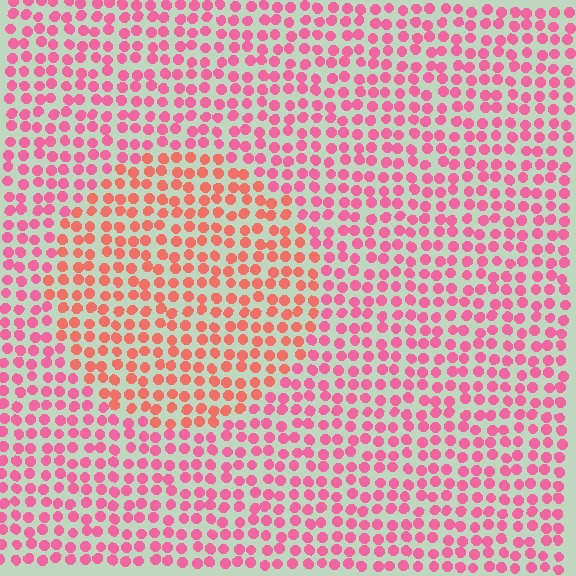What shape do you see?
I see a circle.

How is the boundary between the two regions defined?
The boundary is defined purely by a slight shift in hue (about 30 degrees). Spacing, size, and orientation are identical on both sides.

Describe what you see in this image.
The image is filled with small pink elements in a uniform arrangement. A circle-shaped region is visible where the elements are tinted to a slightly different hue, forming a subtle color boundary.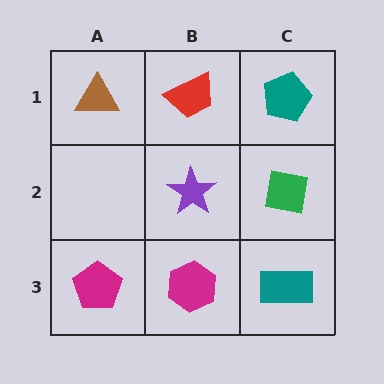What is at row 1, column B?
A red trapezoid.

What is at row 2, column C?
A green square.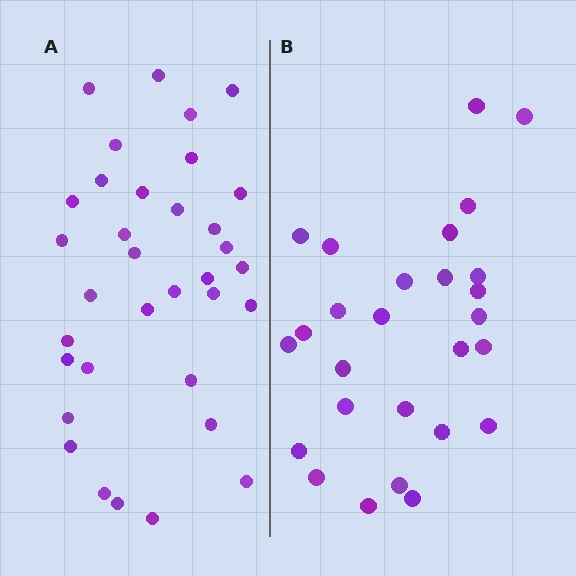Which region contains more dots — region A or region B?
Region A (the left region) has more dots.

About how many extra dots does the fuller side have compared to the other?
Region A has roughly 8 or so more dots than region B.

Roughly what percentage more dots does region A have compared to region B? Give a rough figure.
About 25% more.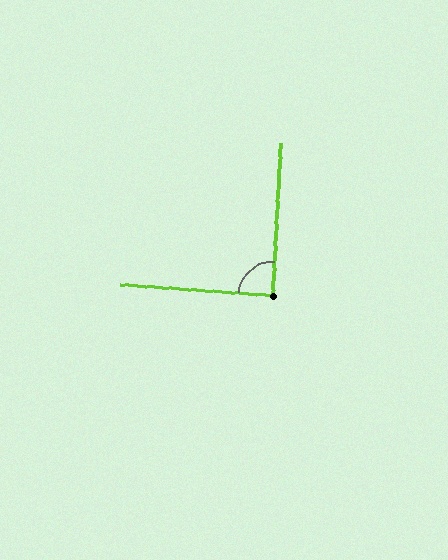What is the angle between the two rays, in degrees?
Approximately 89 degrees.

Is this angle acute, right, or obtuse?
It is approximately a right angle.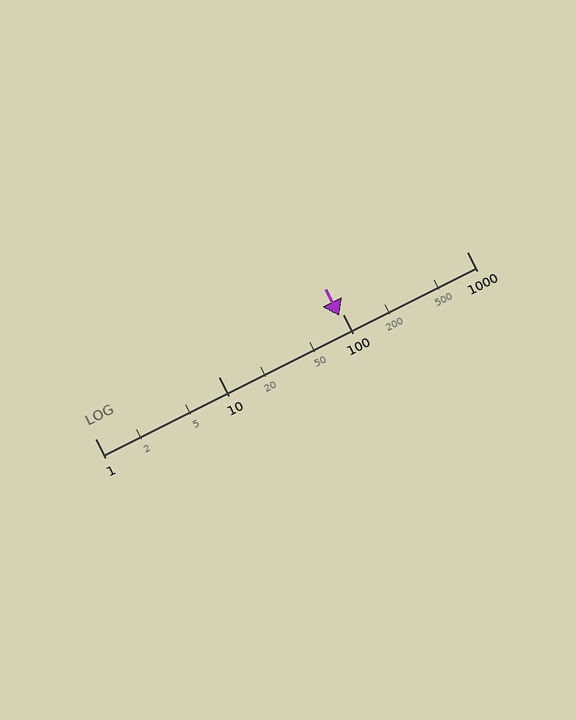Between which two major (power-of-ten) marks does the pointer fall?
The pointer is between 10 and 100.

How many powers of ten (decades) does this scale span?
The scale spans 3 decades, from 1 to 1000.